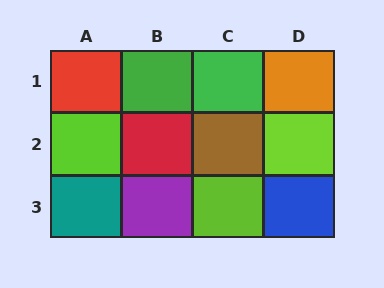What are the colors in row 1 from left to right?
Red, green, green, orange.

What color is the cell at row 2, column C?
Brown.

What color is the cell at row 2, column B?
Red.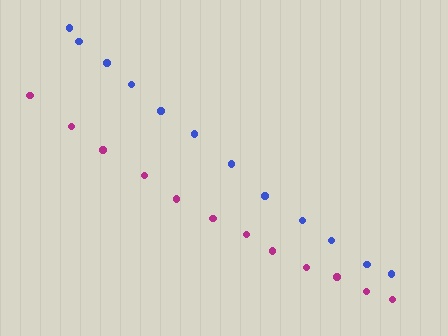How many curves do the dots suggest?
There are 2 distinct paths.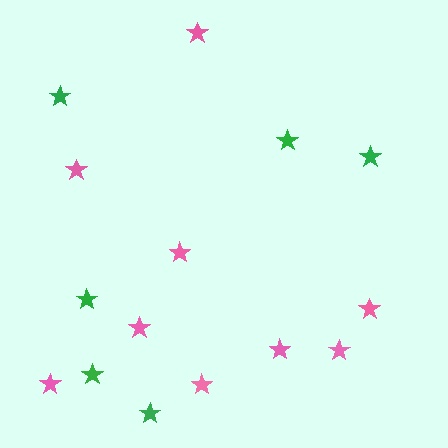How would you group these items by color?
There are 2 groups: one group of green stars (6) and one group of pink stars (9).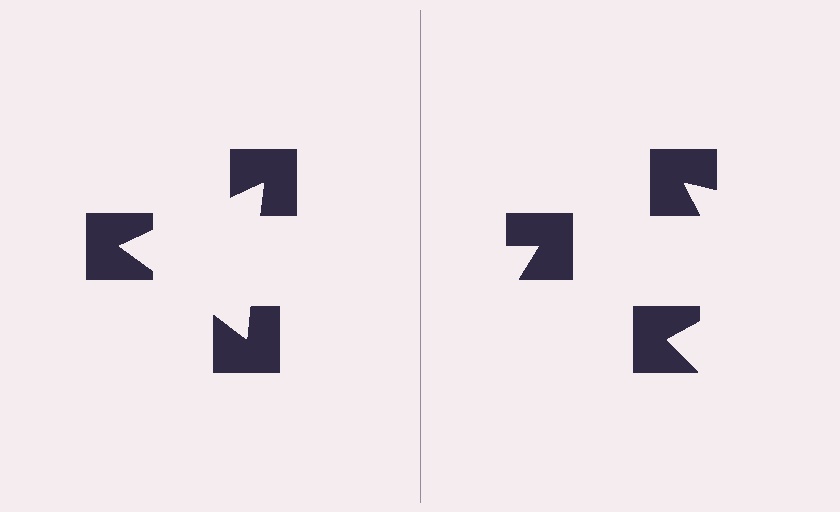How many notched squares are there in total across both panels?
6 — 3 on each side.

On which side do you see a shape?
An illusory triangle appears on the left side. On the right side the wedge cuts are rotated, so no coherent shape forms.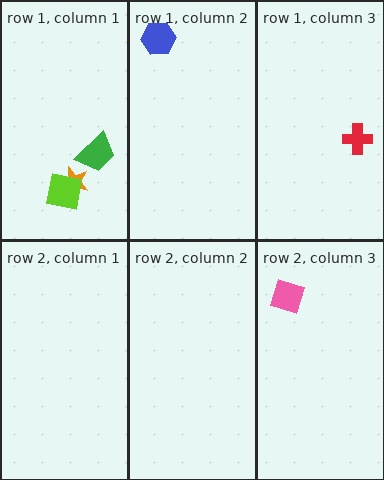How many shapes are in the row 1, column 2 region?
1.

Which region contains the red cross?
The row 1, column 3 region.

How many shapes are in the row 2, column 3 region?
1.